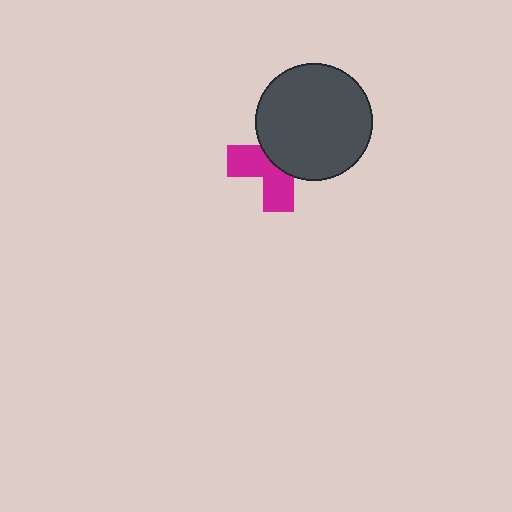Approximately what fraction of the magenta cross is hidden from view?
Roughly 54% of the magenta cross is hidden behind the dark gray circle.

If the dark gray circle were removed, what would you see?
You would see the complete magenta cross.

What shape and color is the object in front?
The object in front is a dark gray circle.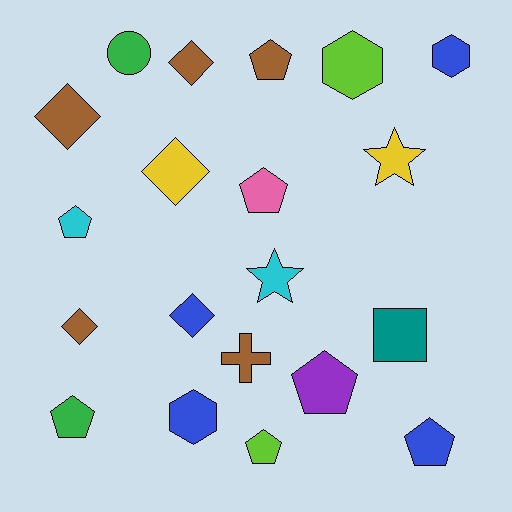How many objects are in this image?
There are 20 objects.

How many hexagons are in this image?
There are 3 hexagons.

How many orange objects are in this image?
There are no orange objects.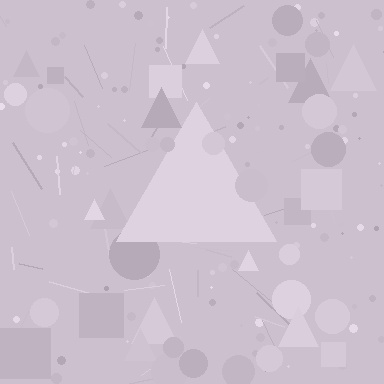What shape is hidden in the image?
A triangle is hidden in the image.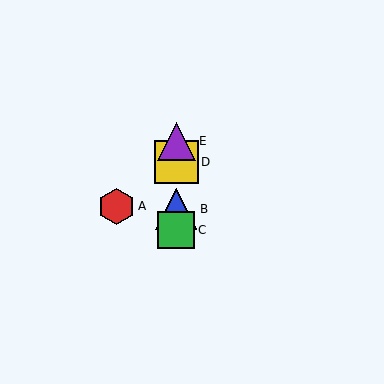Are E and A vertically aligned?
No, E is at x≈176 and A is at x≈116.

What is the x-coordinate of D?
Object D is at x≈176.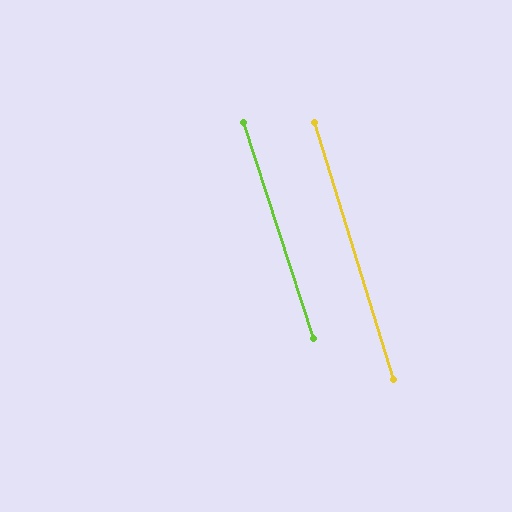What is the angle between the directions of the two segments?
Approximately 1 degree.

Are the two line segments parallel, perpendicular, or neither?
Parallel — their directions differ by only 0.9°.